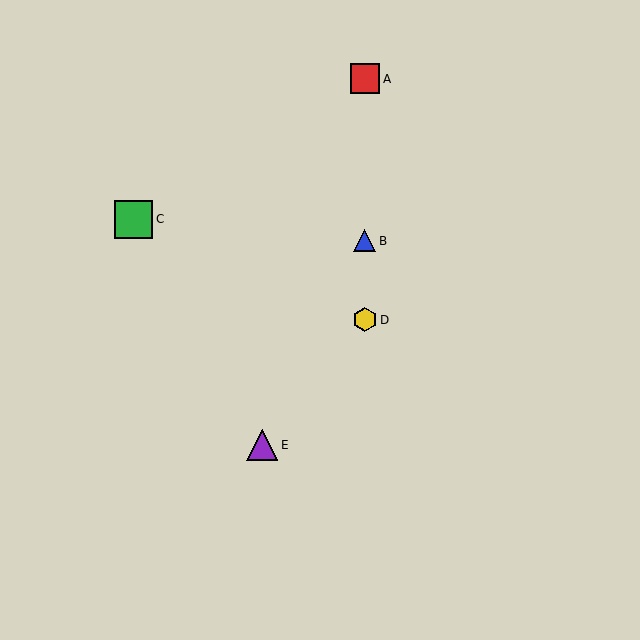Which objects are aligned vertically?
Objects A, B, D are aligned vertically.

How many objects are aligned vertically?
3 objects (A, B, D) are aligned vertically.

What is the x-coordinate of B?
Object B is at x≈365.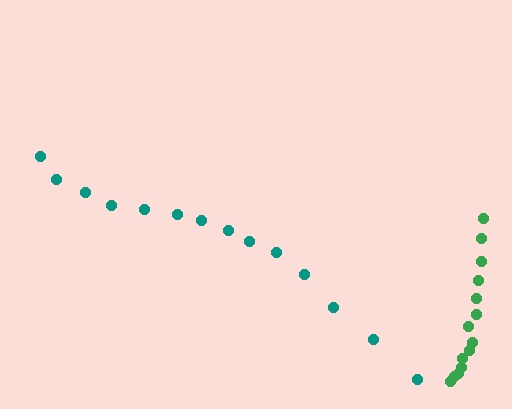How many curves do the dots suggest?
There are 2 distinct paths.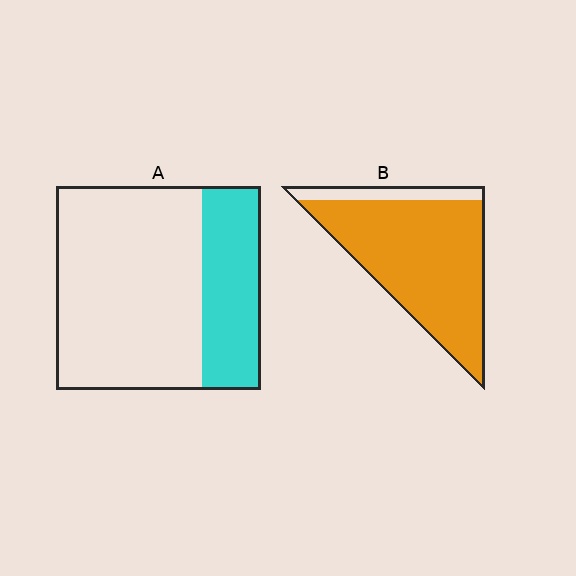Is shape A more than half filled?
No.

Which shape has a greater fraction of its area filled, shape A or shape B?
Shape B.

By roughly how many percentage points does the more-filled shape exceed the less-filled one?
By roughly 60 percentage points (B over A).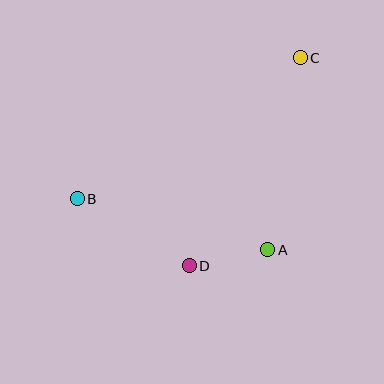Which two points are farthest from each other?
Points B and C are farthest from each other.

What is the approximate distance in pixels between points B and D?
The distance between B and D is approximately 130 pixels.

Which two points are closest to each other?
Points A and D are closest to each other.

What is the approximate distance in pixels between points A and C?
The distance between A and C is approximately 195 pixels.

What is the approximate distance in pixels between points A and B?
The distance between A and B is approximately 197 pixels.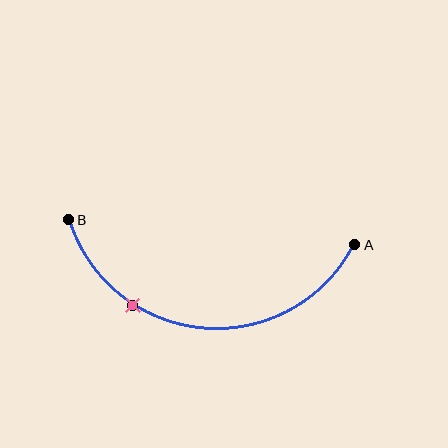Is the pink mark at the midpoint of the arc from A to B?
No. The pink mark lies on the arc but is closer to endpoint B. The arc midpoint would be at the point on the curve equidistant along the arc from both A and B.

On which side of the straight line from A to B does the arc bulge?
The arc bulges below the straight line connecting A and B.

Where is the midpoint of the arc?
The arc midpoint is the point on the curve farthest from the straight line joining A and B. It sits below that line.